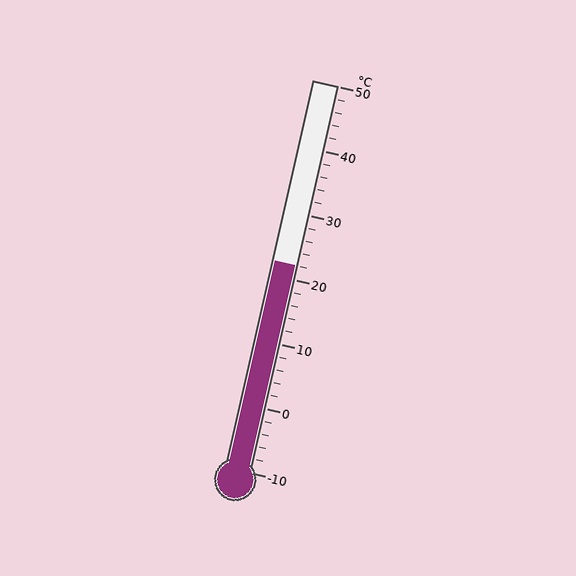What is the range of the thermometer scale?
The thermometer scale ranges from -10°C to 50°C.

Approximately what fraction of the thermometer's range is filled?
The thermometer is filled to approximately 55% of its range.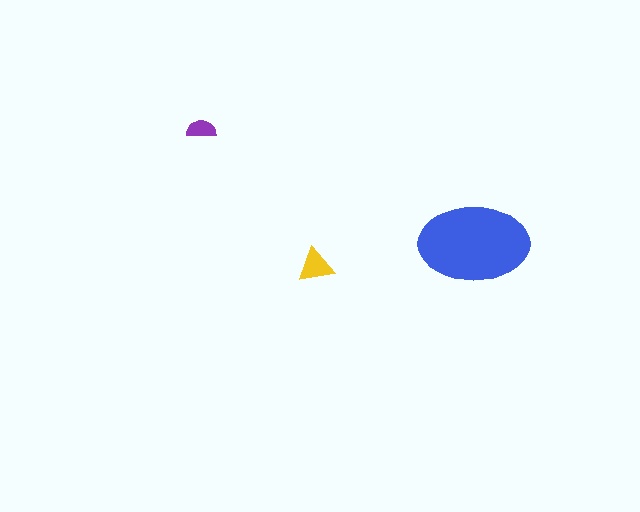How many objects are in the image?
There are 3 objects in the image.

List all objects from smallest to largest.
The purple semicircle, the yellow triangle, the blue ellipse.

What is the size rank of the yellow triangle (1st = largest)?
2nd.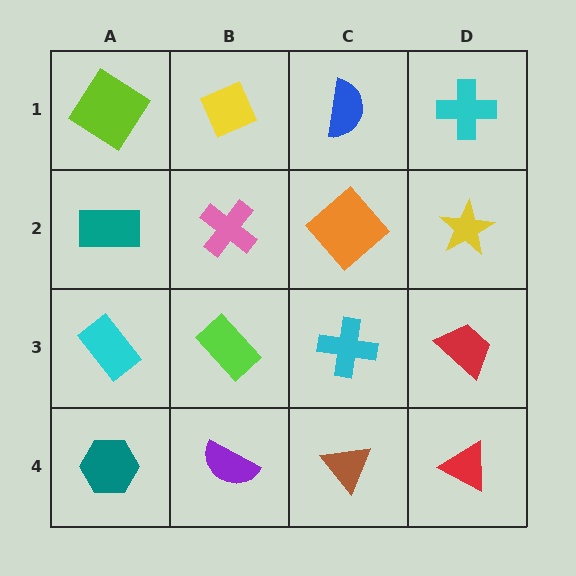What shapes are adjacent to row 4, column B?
A lime rectangle (row 3, column B), a teal hexagon (row 4, column A), a brown triangle (row 4, column C).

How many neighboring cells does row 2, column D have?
3.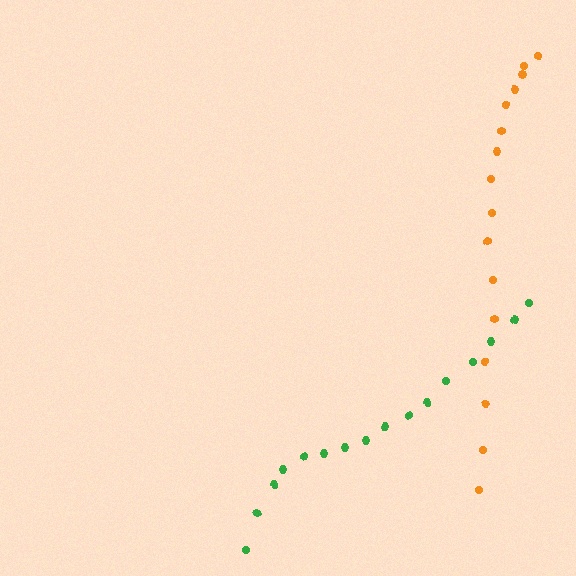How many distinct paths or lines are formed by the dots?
There are 2 distinct paths.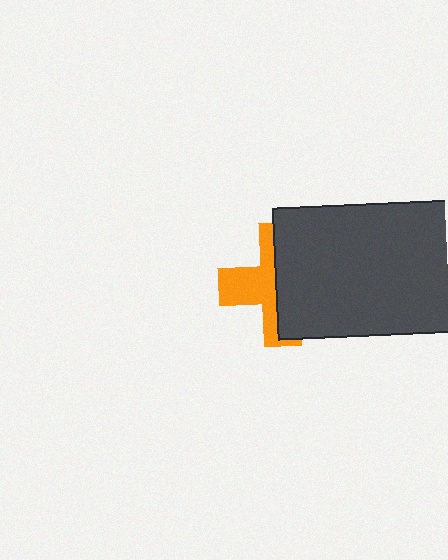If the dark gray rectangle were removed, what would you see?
You would see the complete orange cross.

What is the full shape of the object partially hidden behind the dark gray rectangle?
The partially hidden object is an orange cross.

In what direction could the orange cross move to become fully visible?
The orange cross could move left. That would shift it out from behind the dark gray rectangle entirely.